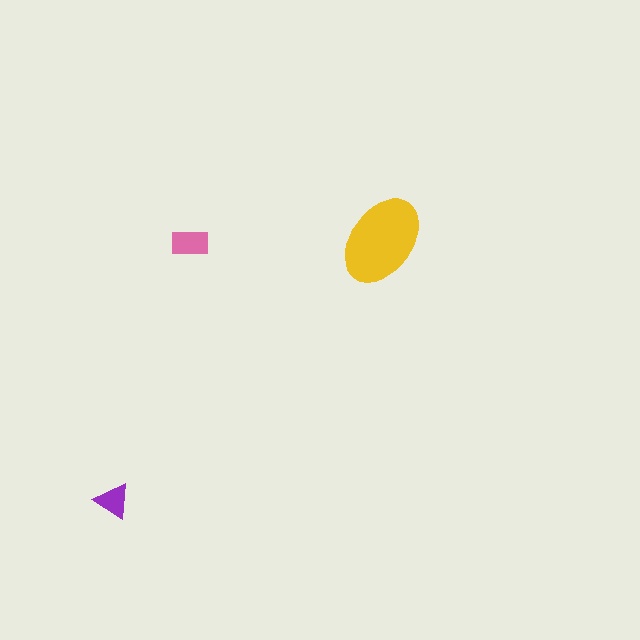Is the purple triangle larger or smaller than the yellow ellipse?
Smaller.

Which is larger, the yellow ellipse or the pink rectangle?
The yellow ellipse.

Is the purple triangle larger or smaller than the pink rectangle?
Smaller.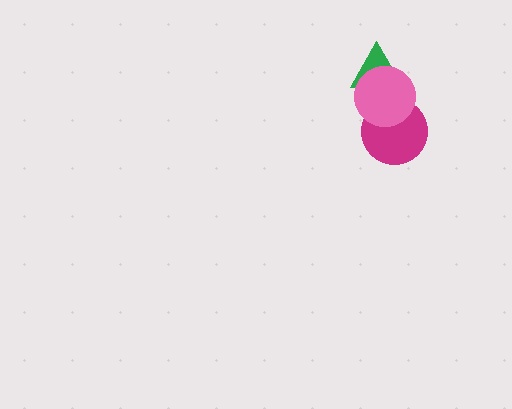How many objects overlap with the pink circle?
2 objects overlap with the pink circle.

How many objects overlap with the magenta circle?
1 object overlaps with the magenta circle.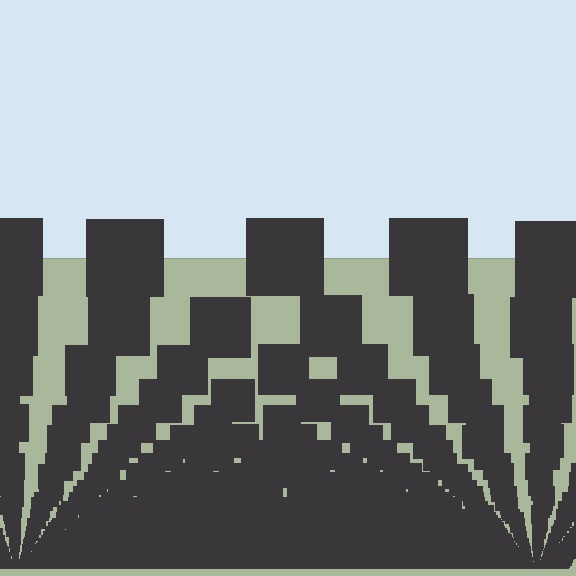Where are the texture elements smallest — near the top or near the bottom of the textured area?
Near the bottom.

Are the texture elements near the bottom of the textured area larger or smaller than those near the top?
Smaller. The gradient is inverted — elements near the bottom are smaller and denser.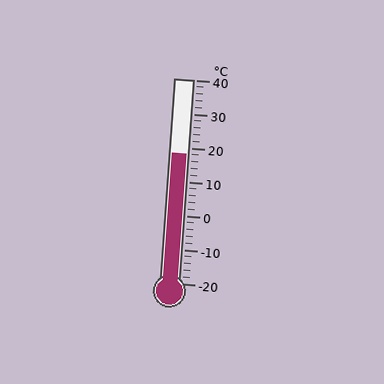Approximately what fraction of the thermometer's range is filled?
The thermometer is filled to approximately 65% of its range.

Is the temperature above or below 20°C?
The temperature is below 20°C.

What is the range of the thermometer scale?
The thermometer scale ranges from -20°C to 40°C.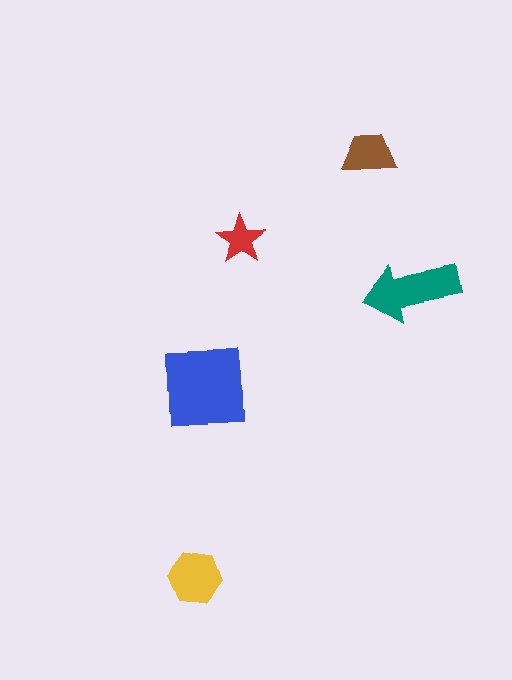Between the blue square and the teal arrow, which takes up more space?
The blue square.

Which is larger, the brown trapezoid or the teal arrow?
The teal arrow.